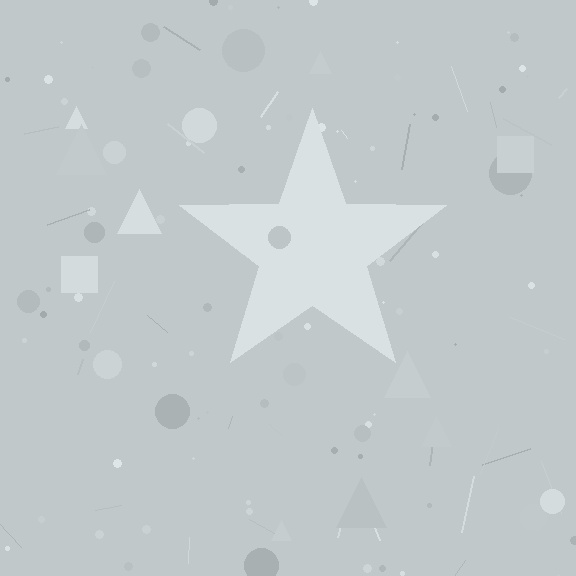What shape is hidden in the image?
A star is hidden in the image.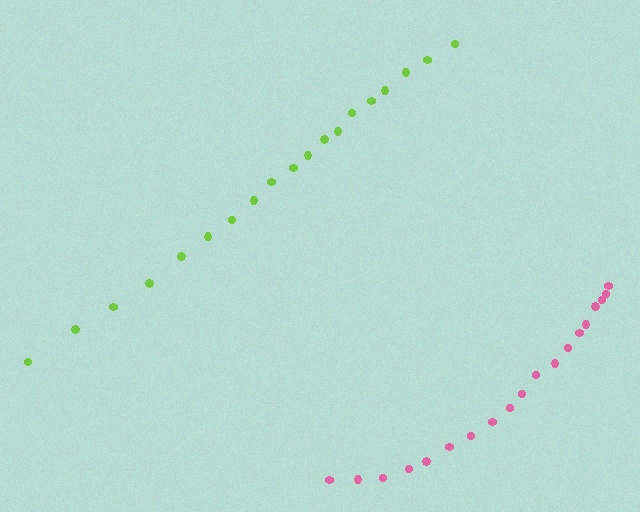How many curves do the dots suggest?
There are 2 distinct paths.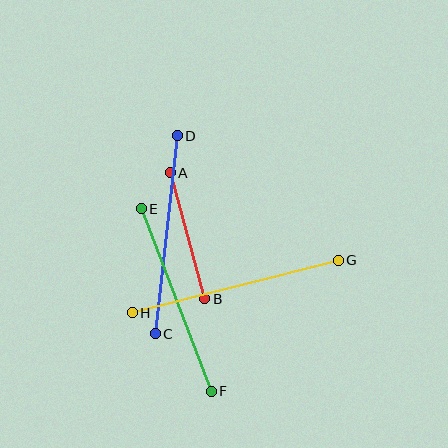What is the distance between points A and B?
The distance is approximately 131 pixels.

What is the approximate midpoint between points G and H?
The midpoint is at approximately (235, 286) pixels.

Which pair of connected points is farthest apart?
Points G and H are farthest apart.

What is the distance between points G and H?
The distance is approximately 213 pixels.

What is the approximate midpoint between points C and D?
The midpoint is at approximately (166, 235) pixels.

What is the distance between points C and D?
The distance is approximately 199 pixels.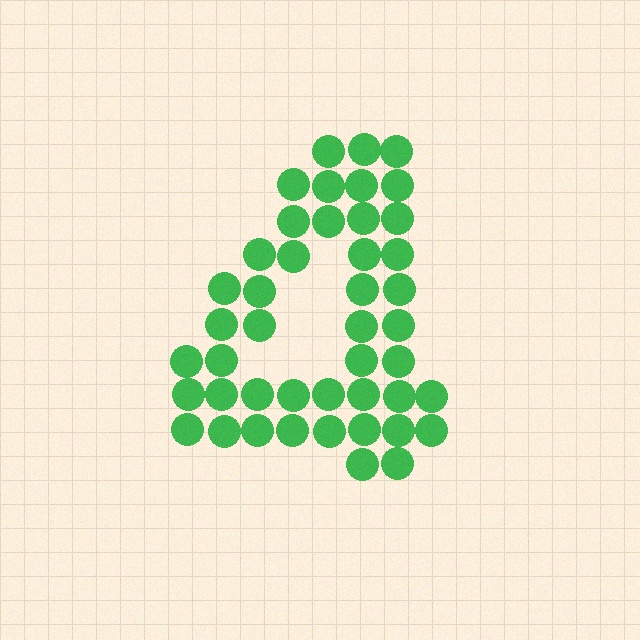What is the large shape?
The large shape is the digit 4.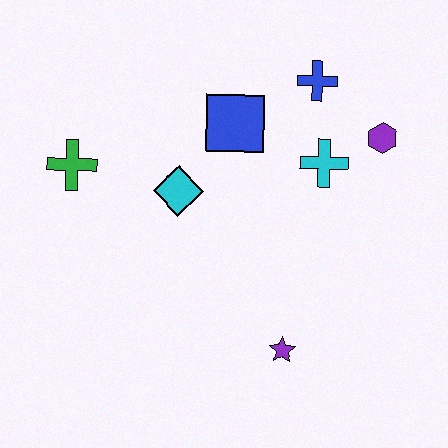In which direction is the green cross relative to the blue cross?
The green cross is to the left of the blue cross.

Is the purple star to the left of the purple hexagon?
Yes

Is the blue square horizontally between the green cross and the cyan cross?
Yes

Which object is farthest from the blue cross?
The purple star is farthest from the blue cross.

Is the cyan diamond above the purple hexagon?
No